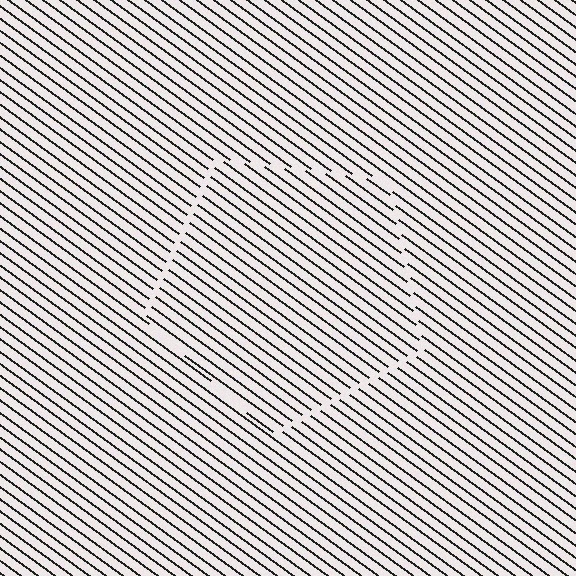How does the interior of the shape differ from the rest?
The interior of the shape contains the same grating, shifted by half a period — the contour is defined by the phase discontinuity where line-ends from the inner and outer gratings abut.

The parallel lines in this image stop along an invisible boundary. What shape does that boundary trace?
An illusory pentagon. The interior of the shape contains the same grating, shifted by half a period — the contour is defined by the phase discontinuity where line-ends from the inner and outer gratings abut.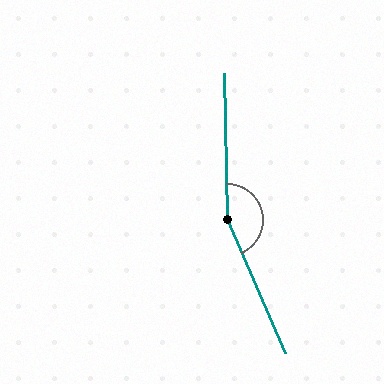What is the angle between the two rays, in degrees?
Approximately 158 degrees.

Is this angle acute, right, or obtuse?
It is obtuse.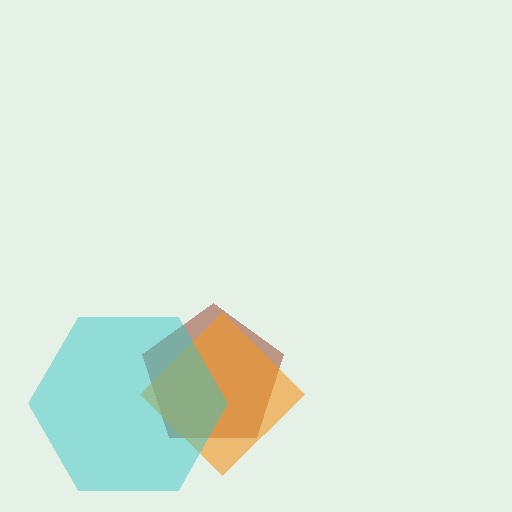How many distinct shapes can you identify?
There are 3 distinct shapes: a brown pentagon, an orange diamond, a cyan hexagon.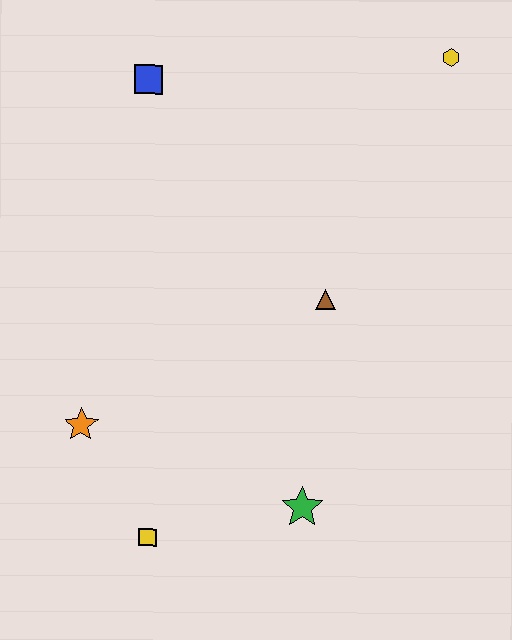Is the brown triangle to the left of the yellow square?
No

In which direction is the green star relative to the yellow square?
The green star is to the right of the yellow square.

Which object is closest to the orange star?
The yellow square is closest to the orange star.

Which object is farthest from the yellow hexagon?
The yellow square is farthest from the yellow hexagon.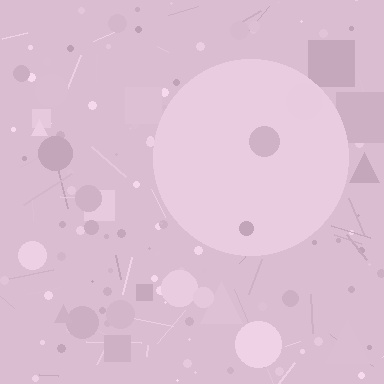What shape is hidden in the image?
A circle is hidden in the image.